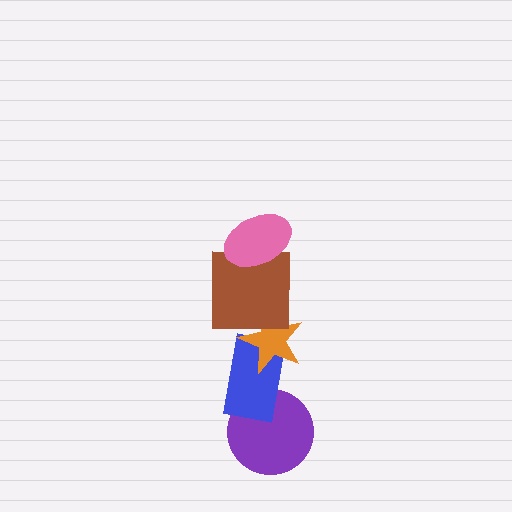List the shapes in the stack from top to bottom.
From top to bottom: the pink ellipse, the brown square, the orange star, the blue rectangle, the purple circle.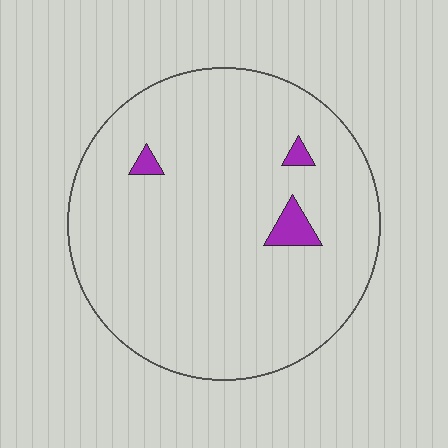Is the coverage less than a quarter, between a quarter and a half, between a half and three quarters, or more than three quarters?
Less than a quarter.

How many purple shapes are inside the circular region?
3.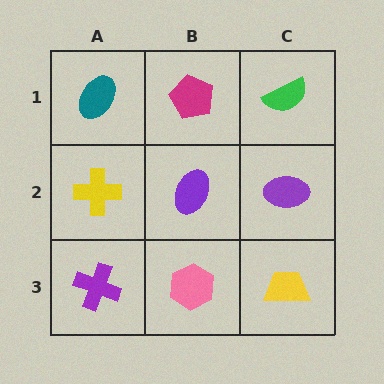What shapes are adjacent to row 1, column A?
A yellow cross (row 2, column A), a magenta pentagon (row 1, column B).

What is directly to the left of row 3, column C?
A pink hexagon.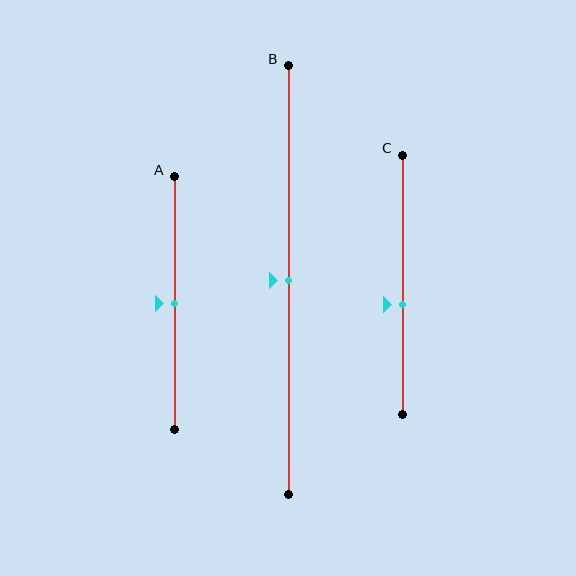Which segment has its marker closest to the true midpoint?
Segment A has its marker closest to the true midpoint.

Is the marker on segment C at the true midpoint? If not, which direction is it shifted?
No, the marker on segment C is shifted downward by about 8% of the segment length.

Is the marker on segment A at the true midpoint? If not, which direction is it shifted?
Yes, the marker on segment A is at the true midpoint.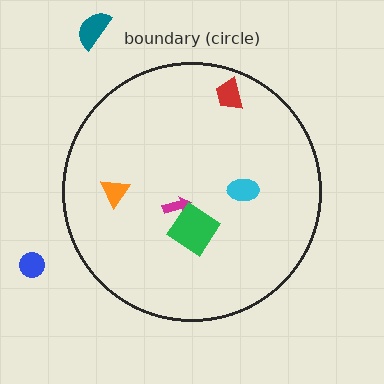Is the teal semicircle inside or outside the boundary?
Outside.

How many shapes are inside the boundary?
5 inside, 2 outside.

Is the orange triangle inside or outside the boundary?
Inside.